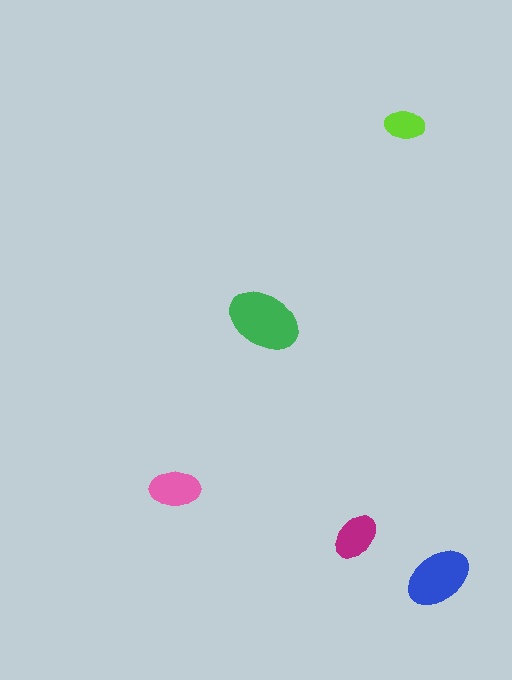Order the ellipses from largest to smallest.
the green one, the blue one, the pink one, the magenta one, the lime one.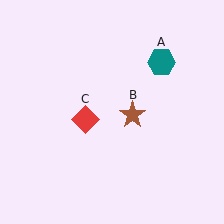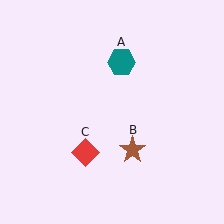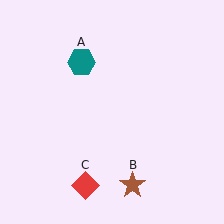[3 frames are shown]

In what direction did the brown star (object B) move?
The brown star (object B) moved down.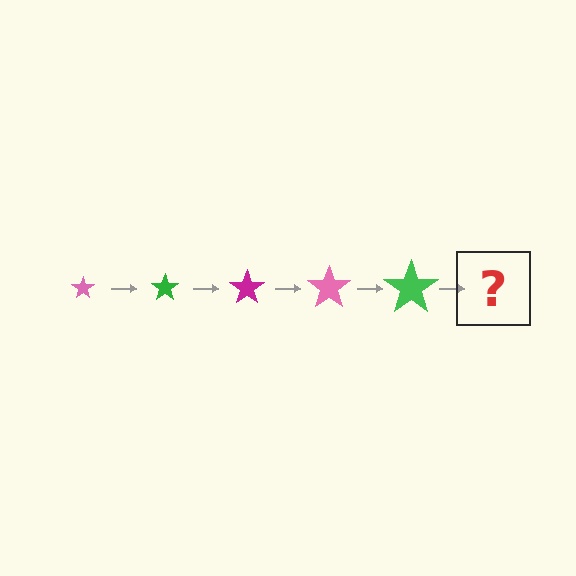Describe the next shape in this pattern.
It should be a magenta star, larger than the previous one.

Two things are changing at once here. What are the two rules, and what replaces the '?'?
The two rules are that the star grows larger each step and the color cycles through pink, green, and magenta. The '?' should be a magenta star, larger than the previous one.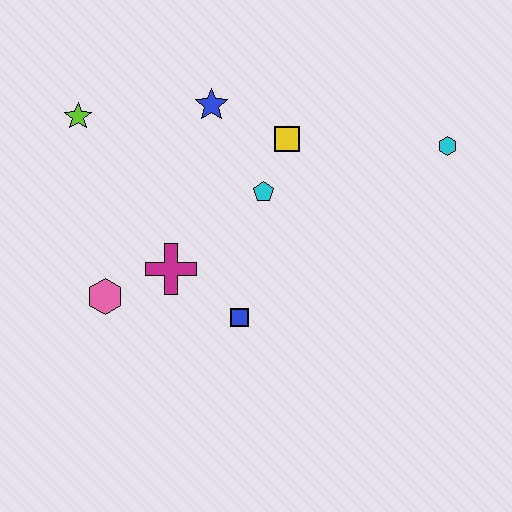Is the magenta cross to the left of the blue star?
Yes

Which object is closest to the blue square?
The magenta cross is closest to the blue square.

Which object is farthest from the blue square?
The cyan hexagon is farthest from the blue square.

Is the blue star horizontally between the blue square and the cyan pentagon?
No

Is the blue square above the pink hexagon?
No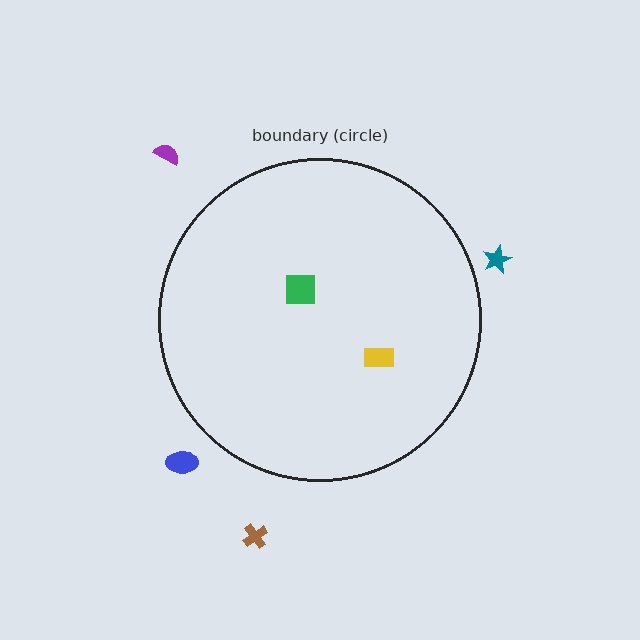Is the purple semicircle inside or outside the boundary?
Outside.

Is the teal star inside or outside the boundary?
Outside.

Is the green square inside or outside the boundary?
Inside.